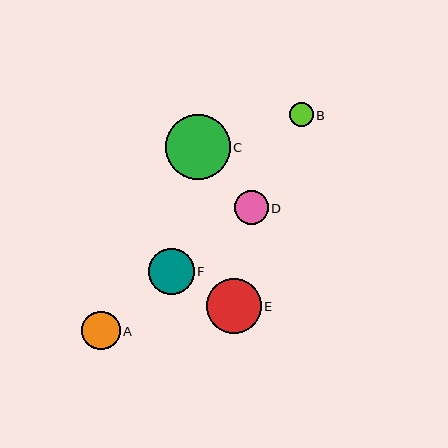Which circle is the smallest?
Circle B is the smallest with a size of approximately 24 pixels.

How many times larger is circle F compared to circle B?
Circle F is approximately 1.9 times the size of circle B.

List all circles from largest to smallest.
From largest to smallest: C, E, F, A, D, B.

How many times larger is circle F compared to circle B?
Circle F is approximately 1.9 times the size of circle B.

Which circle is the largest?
Circle C is the largest with a size of approximately 65 pixels.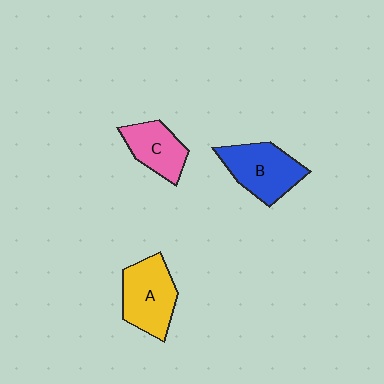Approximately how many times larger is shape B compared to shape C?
Approximately 1.3 times.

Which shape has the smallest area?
Shape C (pink).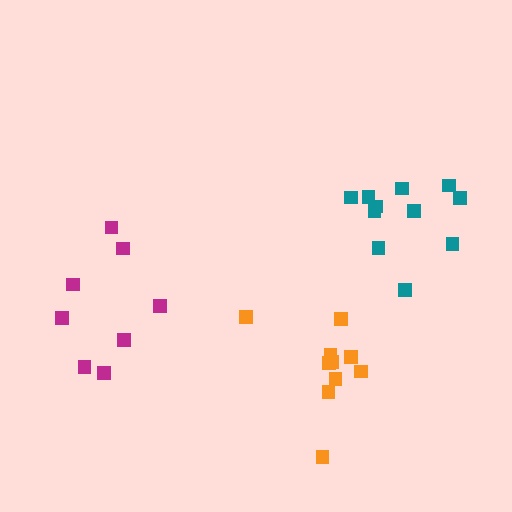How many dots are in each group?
Group 1: 10 dots, Group 2: 11 dots, Group 3: 8 dots (29 total).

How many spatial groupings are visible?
There are 3 spatial groupings.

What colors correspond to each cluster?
The clusters are colored: orange, teal, magenta.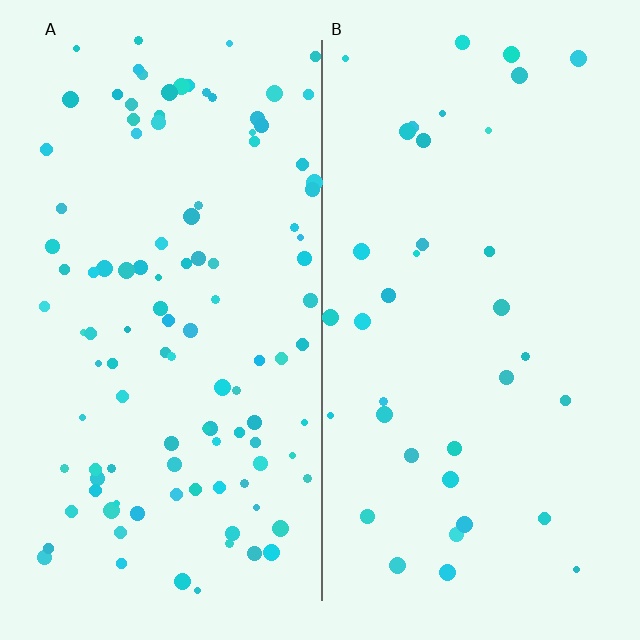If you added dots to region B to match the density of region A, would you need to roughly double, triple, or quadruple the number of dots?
Approximately triple.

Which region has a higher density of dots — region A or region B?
A (the left).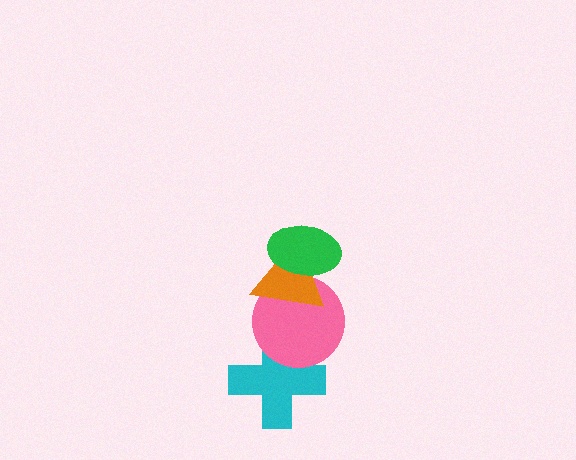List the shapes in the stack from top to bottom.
From top to bottom: the green ellipse, the orange triangle, the pink circle, the cyan cross.